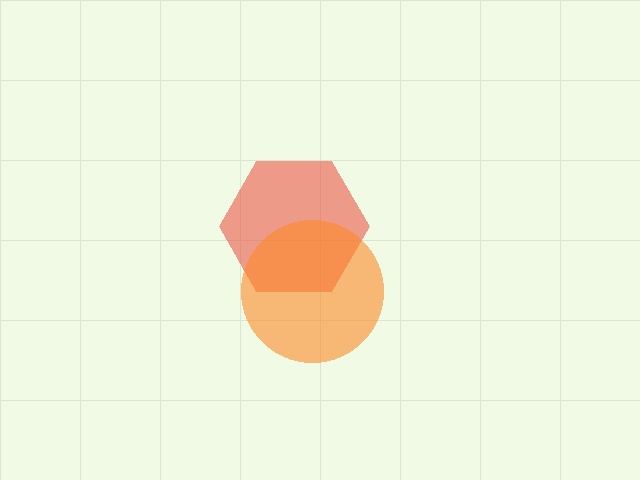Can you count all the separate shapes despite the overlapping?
Yes, there are 2 separate shapes.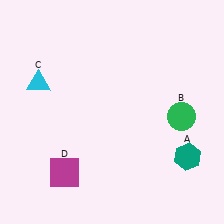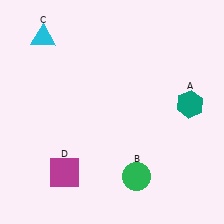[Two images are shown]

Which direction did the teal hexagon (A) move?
The teal hexagon (A) moved up.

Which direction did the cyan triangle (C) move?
The cyan triangle (C) moved up.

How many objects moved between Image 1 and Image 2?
3 objects moved between the two images.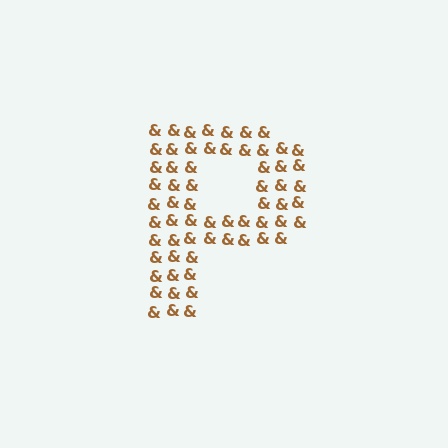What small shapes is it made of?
It is made of small ampersands.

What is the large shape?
The large shape is the letter P.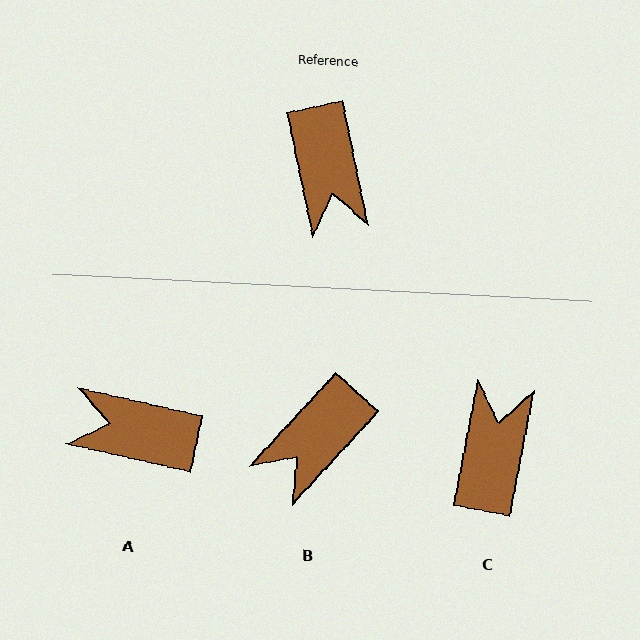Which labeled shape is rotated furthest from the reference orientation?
C, about 157 degrees away.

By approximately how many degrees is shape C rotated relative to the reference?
Approximately 157 degrees counter-clockwise.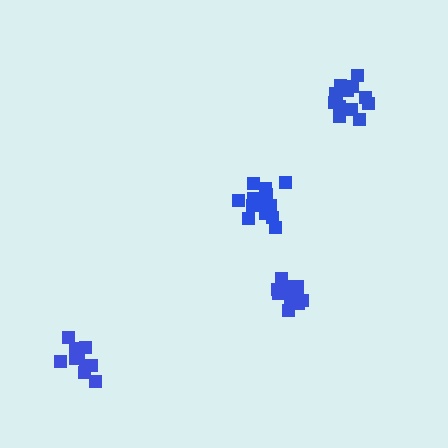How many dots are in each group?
Group 1: 11 dots, Group 2: 14 dots, Group 3: 16 dots, Group 4: 13 dots (54 total).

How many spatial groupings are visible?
There are 4 spatial groupings.